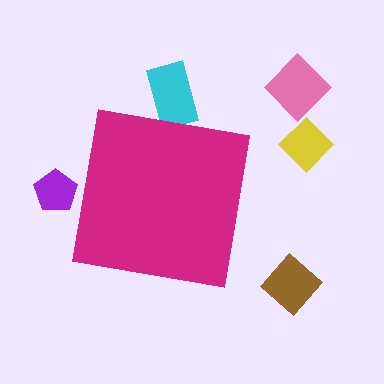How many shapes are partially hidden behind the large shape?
2 shapes are partially hidden.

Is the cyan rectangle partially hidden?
Yes, the cyan rectangle is partially hidden behind the magenta square.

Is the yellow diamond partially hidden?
No, the yellow diamond is fully visible.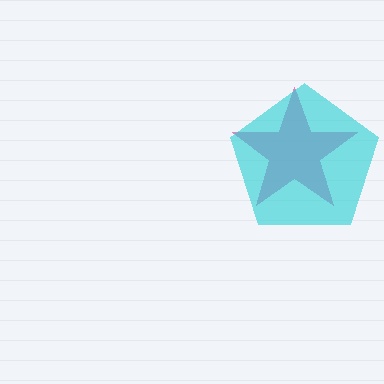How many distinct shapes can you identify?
There are 2 distinct shapes: a magenta star, a cyan pentagon.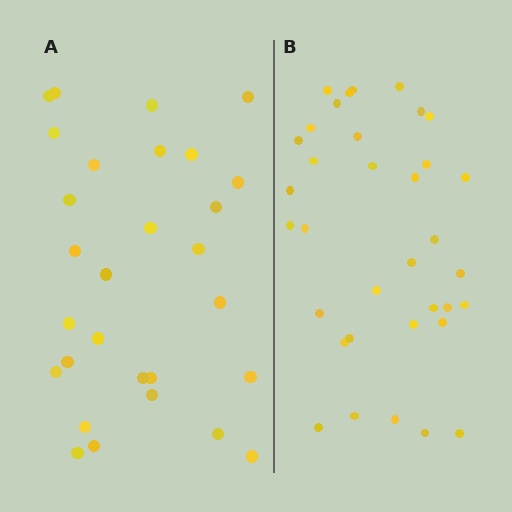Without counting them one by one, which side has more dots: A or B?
Region B (the right region) has more dots.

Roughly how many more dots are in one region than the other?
Region B has about 6 more dots than region A.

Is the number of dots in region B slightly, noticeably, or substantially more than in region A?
Region B has only slightly more — the two regions are fairly close. The ratio is roughly 1.2 to 1.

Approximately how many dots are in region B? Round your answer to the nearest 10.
About 40 dots. (The exact count is 35, which rounds to 40.)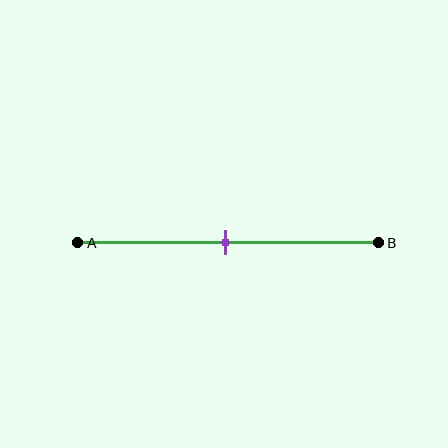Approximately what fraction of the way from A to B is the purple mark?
The purple mark is approximately 50% of the way from A to B.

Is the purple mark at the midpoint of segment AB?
Yes, the mark is approximately at the midpoint.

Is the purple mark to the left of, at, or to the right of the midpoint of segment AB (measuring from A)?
The purple mark is approximately at the midpoint of segment AB.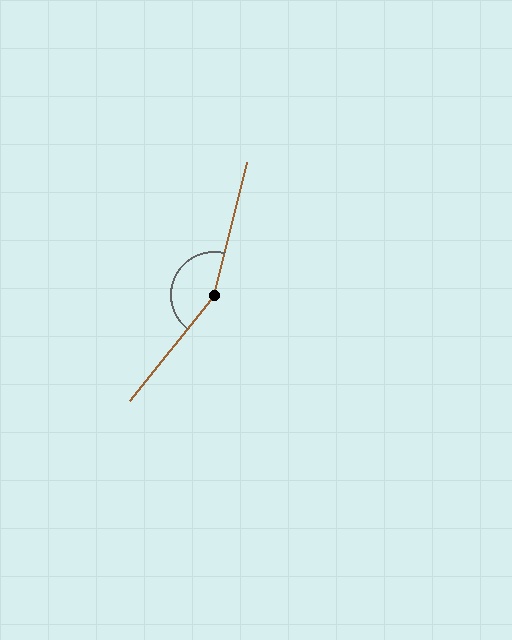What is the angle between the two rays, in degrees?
Approximately 156 degrees.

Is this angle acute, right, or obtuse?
It is obtuse.